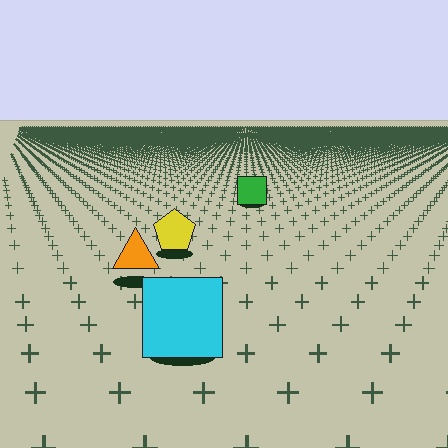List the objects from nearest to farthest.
From nearest to farthest: the cyan square, the orange triangle, the yellow pentagon, the green square.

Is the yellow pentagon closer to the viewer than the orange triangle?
No. The orange triangle is closer — you can tell from the texture gradient: the ground texture is coarser near it.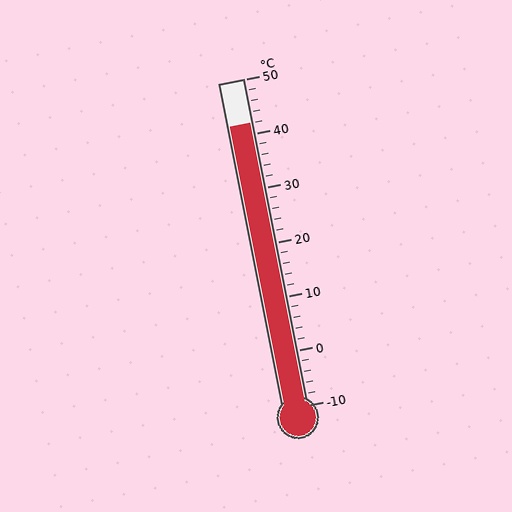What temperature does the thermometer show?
The thermometer shows approximately 42°C.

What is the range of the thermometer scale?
The thermometer scale ranges from -10°C to 50°C.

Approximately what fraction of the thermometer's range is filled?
The thermometer is filled to approximately 85% of its range.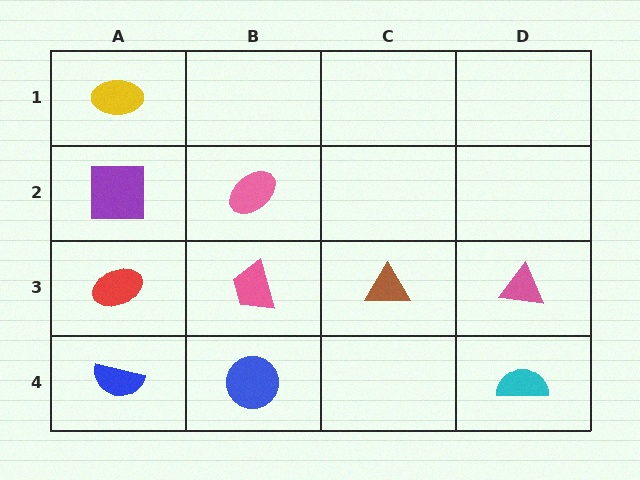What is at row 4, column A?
A blue semicircle.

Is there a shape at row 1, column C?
No, that cell is empty.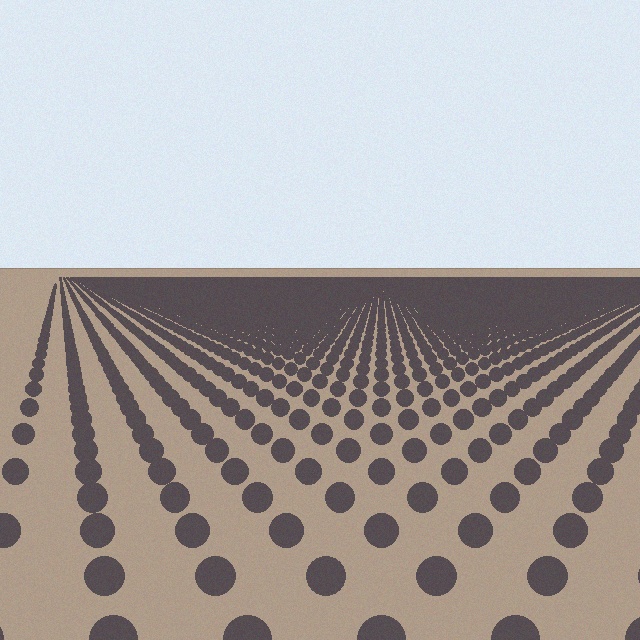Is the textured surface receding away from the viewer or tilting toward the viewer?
The surface is receding away from the viewer. Texture elements get smaller and denser toward the top.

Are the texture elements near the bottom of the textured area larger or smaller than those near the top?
Larger. Near the bottom, elements are closer to the viewer and appear at a bigger on-screen size.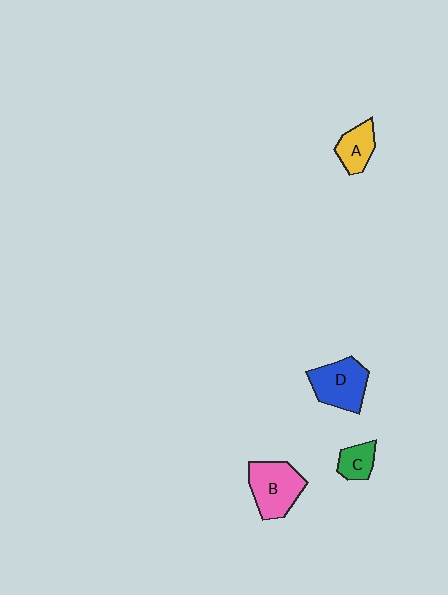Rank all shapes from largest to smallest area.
From largest to smallest: B (pink), D (blue), A (yellow), C (green).